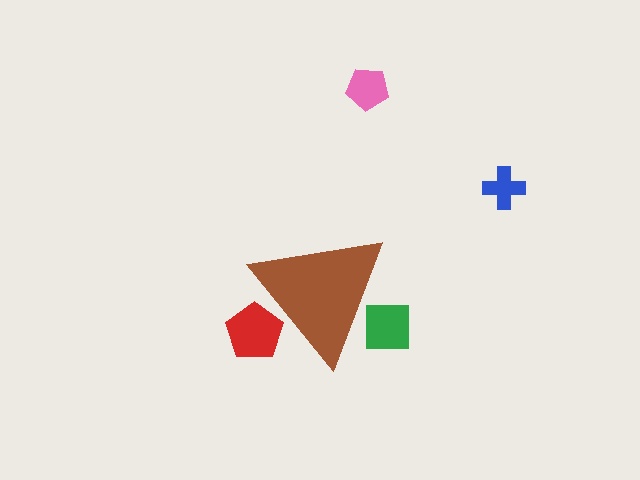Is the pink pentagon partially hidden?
No, the pink pentagon is fully visible.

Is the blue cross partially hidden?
No, the blue cross is fully visible.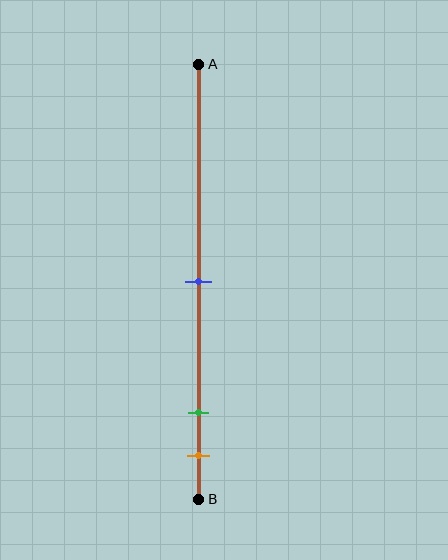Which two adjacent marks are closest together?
The green and orange marks are the closest adjacent pair.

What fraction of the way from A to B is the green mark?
The green mark is approximately 80% (0.8) of the way from A to B.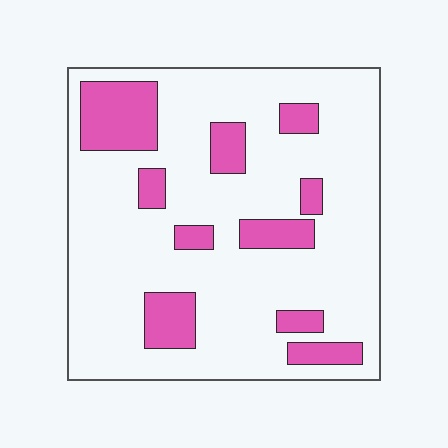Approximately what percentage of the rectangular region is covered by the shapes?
Approximately 20%.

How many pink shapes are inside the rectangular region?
10.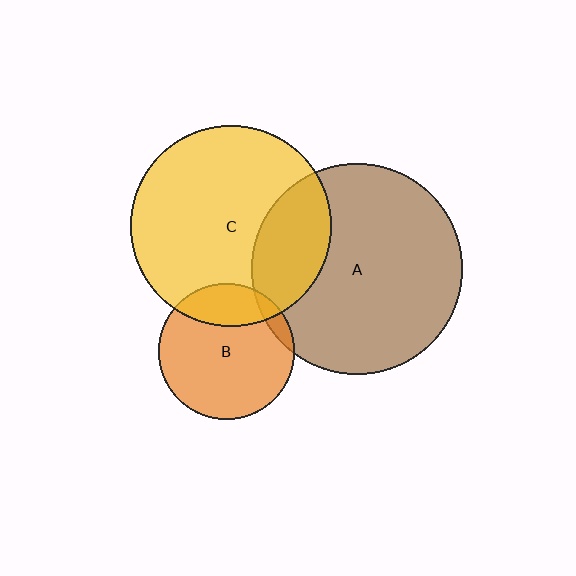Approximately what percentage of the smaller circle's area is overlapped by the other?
Approximately 20%.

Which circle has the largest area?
Circle A (brown).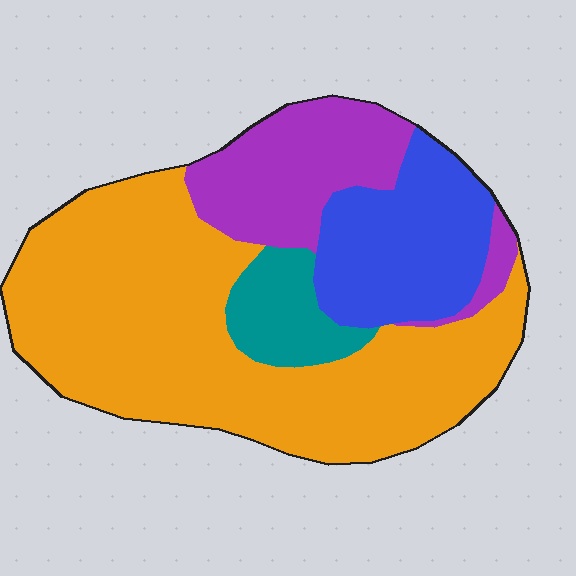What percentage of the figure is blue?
Blue takes up about one sixth (1/6) of the figure.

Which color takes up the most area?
Orange, at roughly 55%.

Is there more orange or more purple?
Orange.